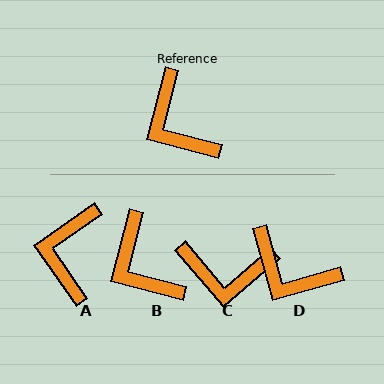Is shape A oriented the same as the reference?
No, it is off by about 41 degrees.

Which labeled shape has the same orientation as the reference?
B.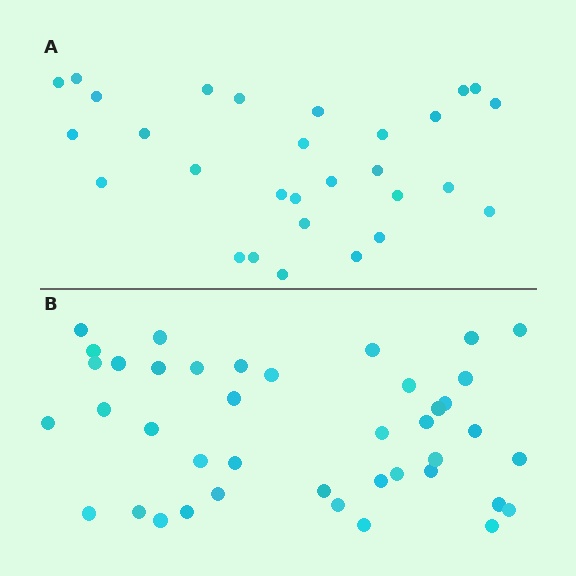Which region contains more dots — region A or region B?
Region B (the bottom region) has more dots.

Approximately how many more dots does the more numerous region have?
Region B has roughly 12 or so more dots than region A.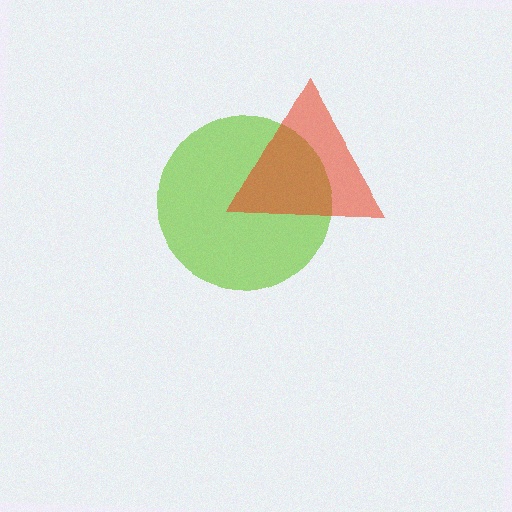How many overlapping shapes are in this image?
There are 2 overlapping shapes in the image.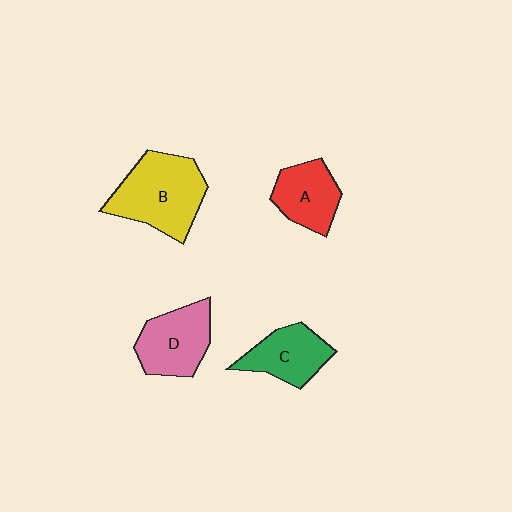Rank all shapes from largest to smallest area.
From largest to smallest: B (yellow), D (pink), C (green), A (red).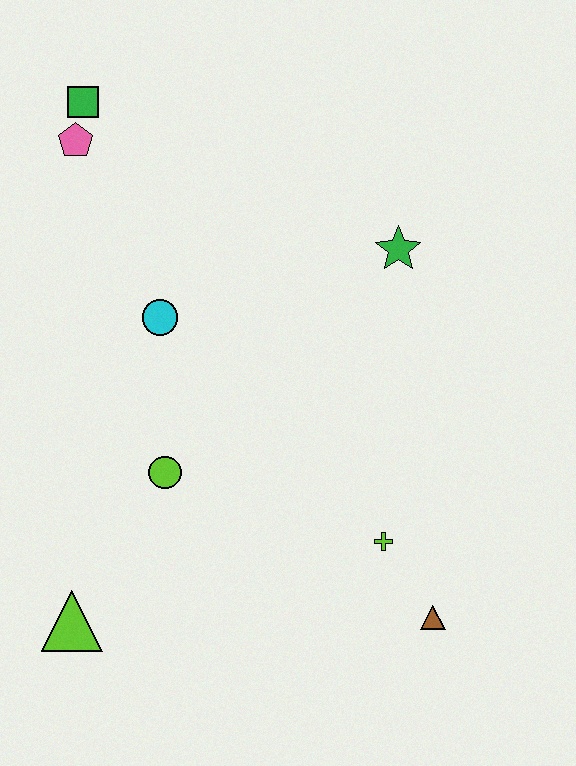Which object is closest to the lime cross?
The brown triangle is closest to the lime cross.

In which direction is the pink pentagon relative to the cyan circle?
The pink pentagon is above the cyan circle.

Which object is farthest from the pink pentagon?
The brown triangle is farthest from the pink pentagon.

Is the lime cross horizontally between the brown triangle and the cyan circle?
Yes